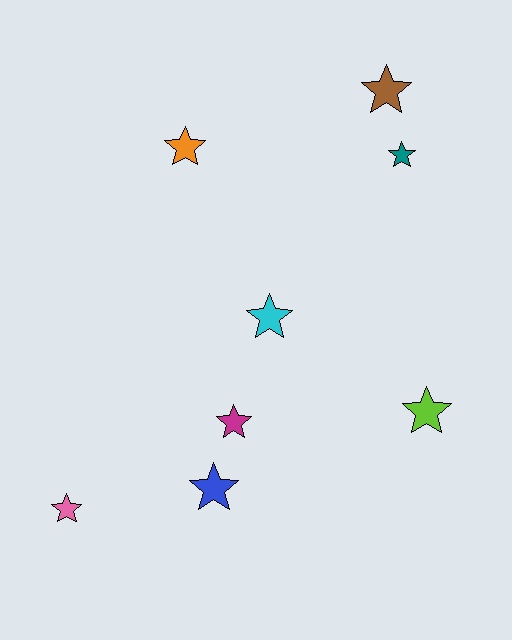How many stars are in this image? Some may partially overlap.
There are 8 stars.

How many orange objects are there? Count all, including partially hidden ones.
There is 1 orange object.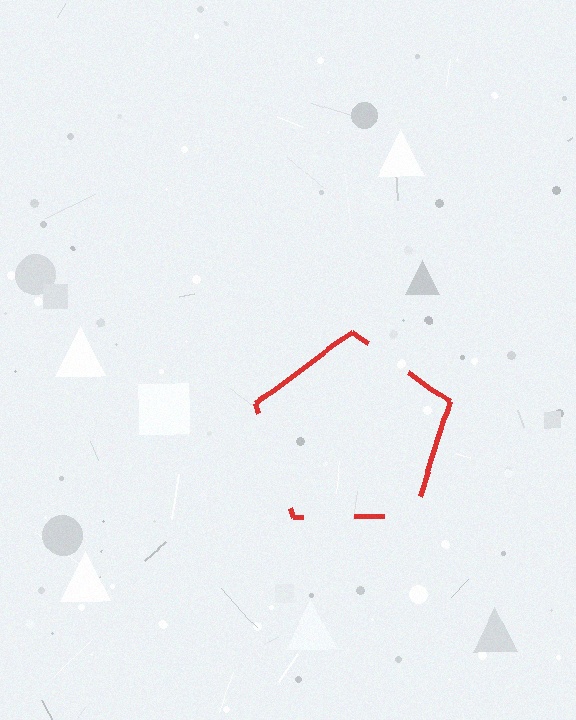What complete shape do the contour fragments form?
The contour fragments form a pentagon.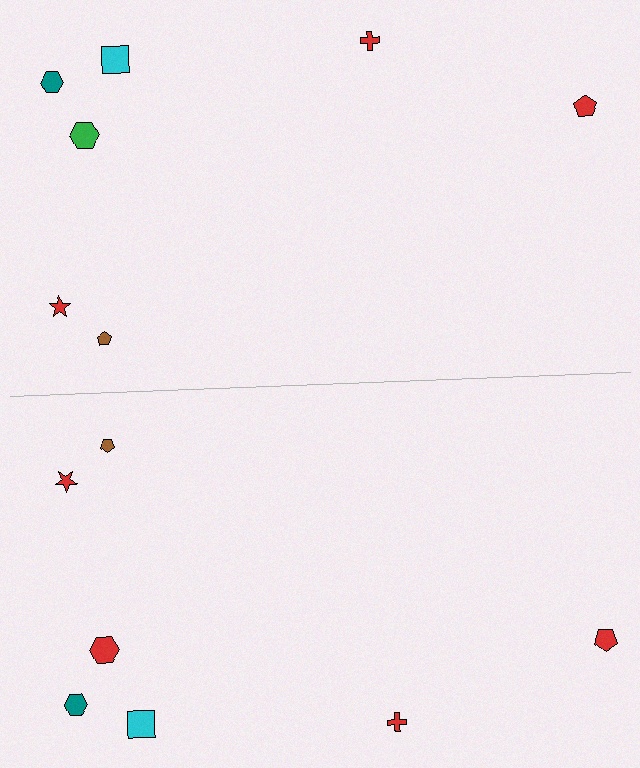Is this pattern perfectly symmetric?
No, the pattern is not perfectly symmetric. The red hexagon on the bottom side breaks the symmetry — its mirror counterpart is green.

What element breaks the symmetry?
The red hexagon on the bottom side breaks the symmetry — its mirror counterpart is green.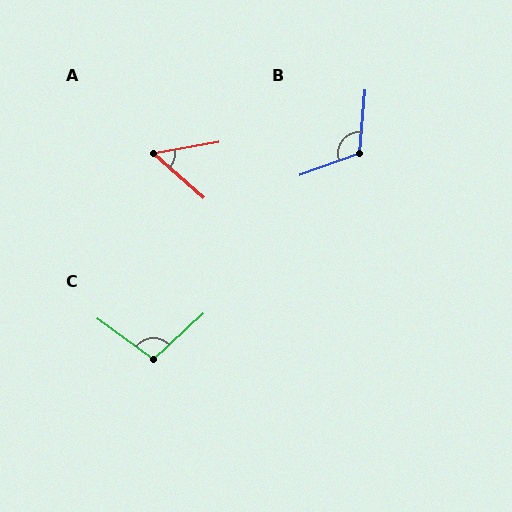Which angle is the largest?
B, at approximately 115 degrees.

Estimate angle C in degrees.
Approximately 101 degrees.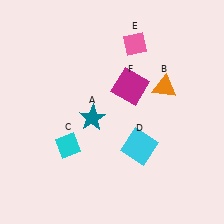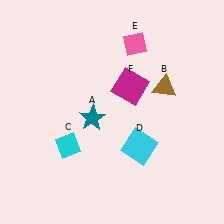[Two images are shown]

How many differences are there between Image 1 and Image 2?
There is 1 difference between the two images.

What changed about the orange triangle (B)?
In Image 1, B is orange. In Image 2, it changed to brown.